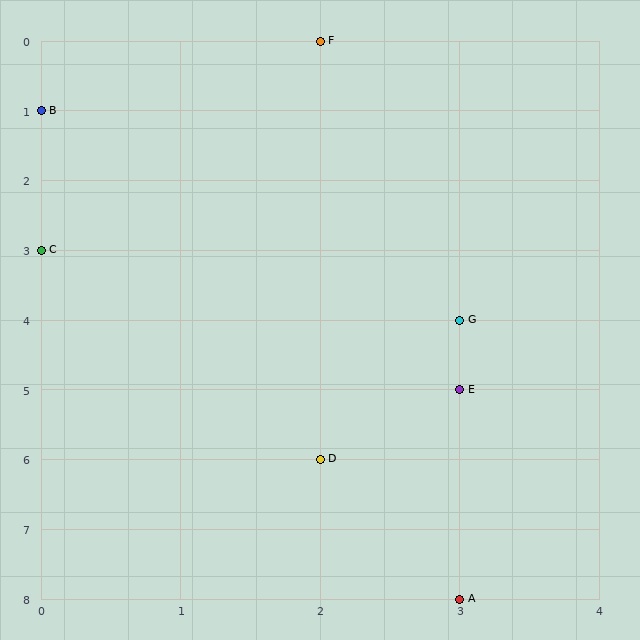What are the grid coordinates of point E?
Point E is at grid coordinates (3, 5).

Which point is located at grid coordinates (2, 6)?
Point D is at (2, 6).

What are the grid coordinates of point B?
Point B is at grid coordinates (0, 1).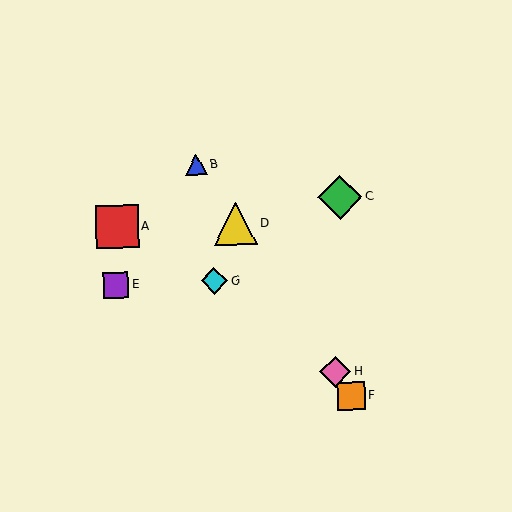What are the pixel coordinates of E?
Object E is at (116, 285).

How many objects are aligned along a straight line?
4 objects (B, D, F, H) are aligned along a straight line.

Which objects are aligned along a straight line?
Objects B, D, F, H are aligned along a straight line.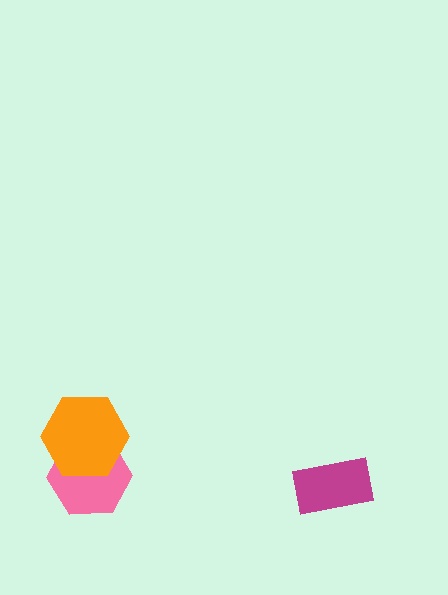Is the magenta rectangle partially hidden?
No, no other shape covers it.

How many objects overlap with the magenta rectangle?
0 objects overlap with the magenta rectangle.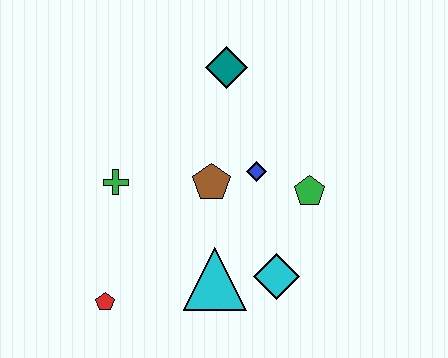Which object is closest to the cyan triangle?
The cyan diamond is closest to the cyan triangle.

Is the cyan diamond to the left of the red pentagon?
No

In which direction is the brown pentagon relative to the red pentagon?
The brown pentagon is above the red pentagon.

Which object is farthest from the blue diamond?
The red pentagon is farthest from the blue diamond.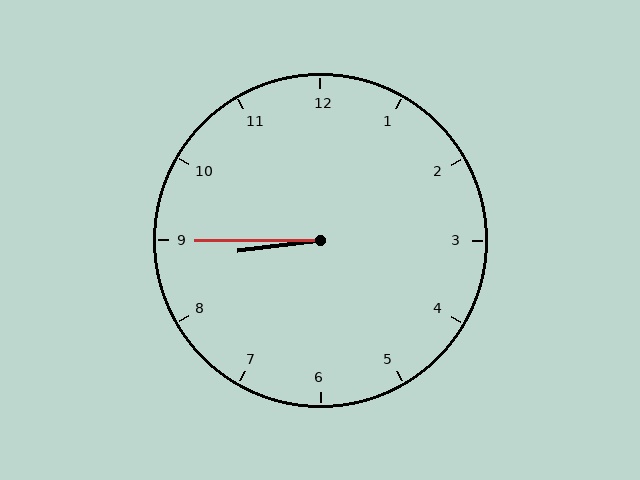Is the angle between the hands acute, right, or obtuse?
It is acute.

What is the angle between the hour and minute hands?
Approximately 8 degrees.